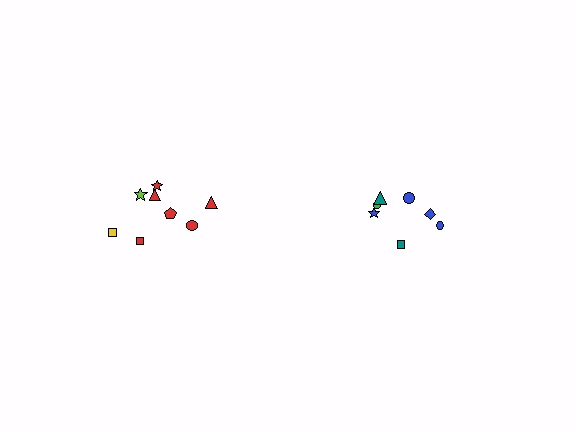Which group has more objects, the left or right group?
The left group.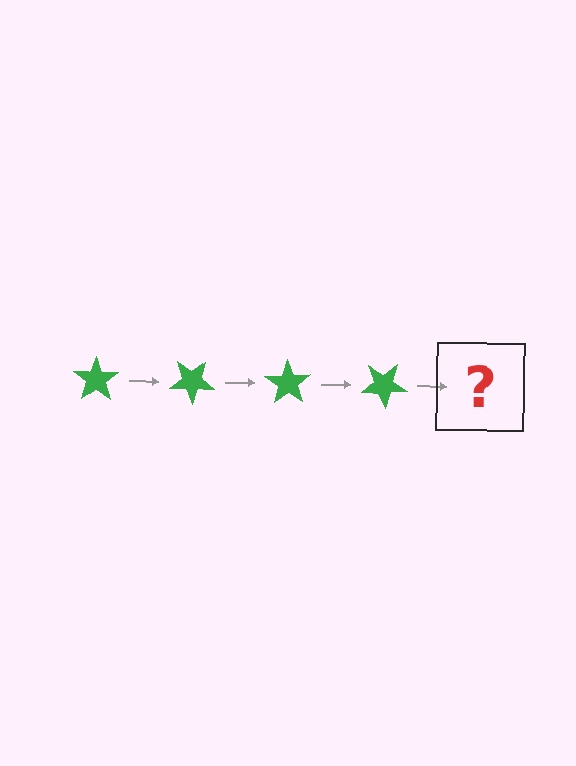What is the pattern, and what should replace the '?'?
The pattern is that the star rotates 35 degrees each step. The '?' should be a green star rotated 140 degrees.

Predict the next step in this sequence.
The next step is a green star rotated 140 degrees.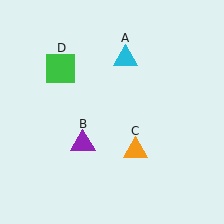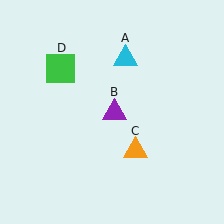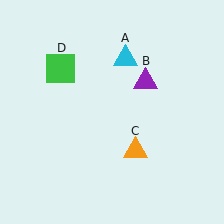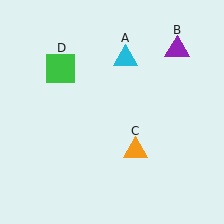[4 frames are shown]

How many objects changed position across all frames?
1 object changed position: purple triangle (object B).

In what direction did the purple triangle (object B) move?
The purple triangle (object B) moved up and to the right.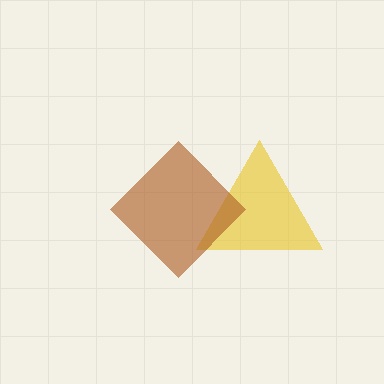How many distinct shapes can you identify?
There are 2 distinct shapes: a yellow triangle, a brown diamond.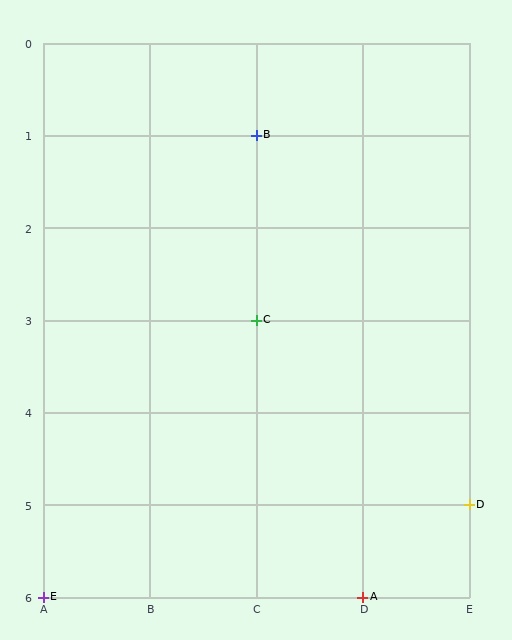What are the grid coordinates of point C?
Point C is at grid coordinates (C, 3).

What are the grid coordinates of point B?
Point B is at grid coordinates (C, 1).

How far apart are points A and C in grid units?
Points A and C are 1 column and 3 rows apart (about 3.2 grid units diagonally).